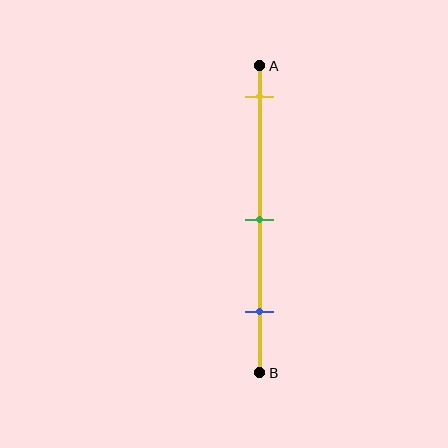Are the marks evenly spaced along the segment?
Yes, the marks are approximately evenly spaced.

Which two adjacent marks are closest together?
The green and blue marks are the closest adjacent pair.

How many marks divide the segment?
There are 3 marks dividing the segment.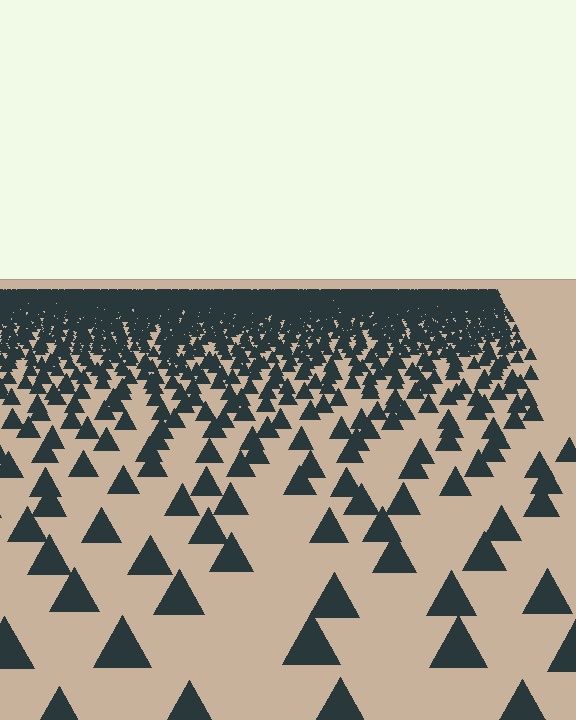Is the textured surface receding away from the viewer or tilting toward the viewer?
The surface is receding away from the viewer. Texture elements get smaller and denser toward the top.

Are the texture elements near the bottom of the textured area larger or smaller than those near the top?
Larger. Near the bottom, elements are closer to the viewer and appear at a bigger on-screen size.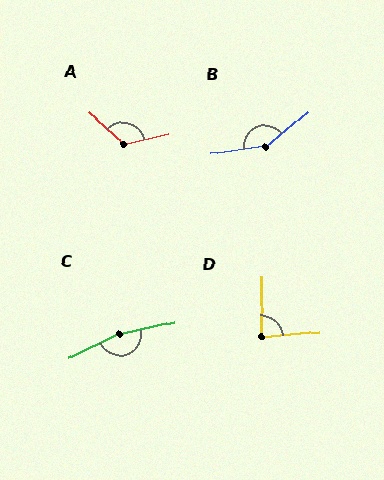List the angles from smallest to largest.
D (86°), A (127°), B (150°), C (166°).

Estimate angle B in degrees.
Approximately 150 degrees.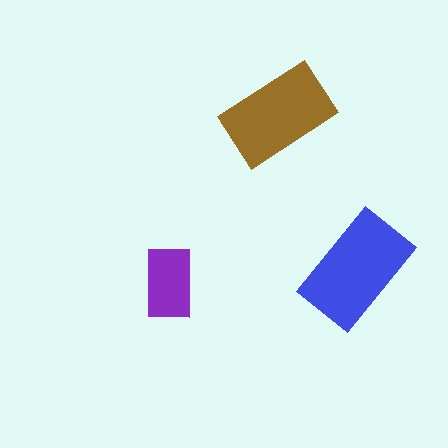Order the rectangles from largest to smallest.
the blue one, the brown one, the purple one.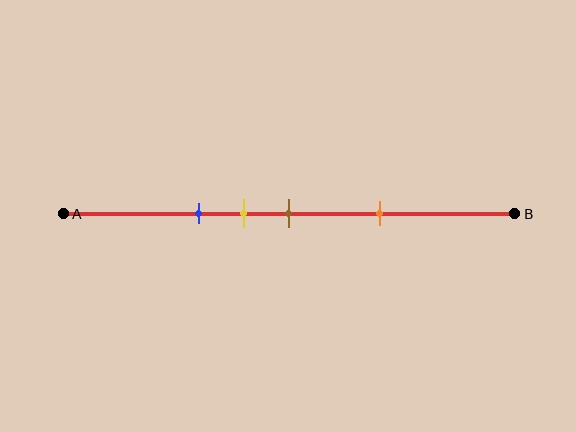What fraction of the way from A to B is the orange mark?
The orange mark is approximately 70% (0.7) of the way from A to B.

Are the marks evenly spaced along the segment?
No, the marks are not evenly spaced.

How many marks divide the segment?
There are 4 marks dividing the segment.